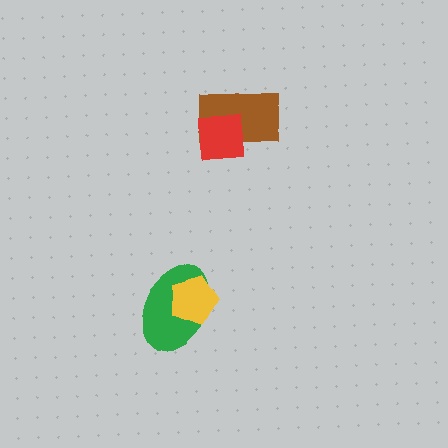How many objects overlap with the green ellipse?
1 object overlaps with the green ellipse.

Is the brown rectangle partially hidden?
Yes, it is partially covered by another shape.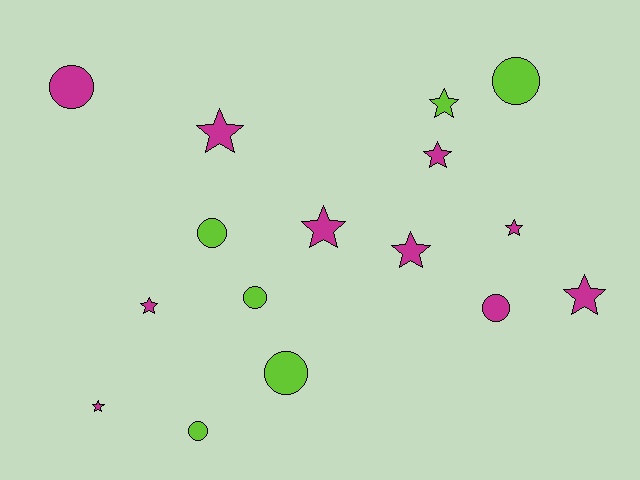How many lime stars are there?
There is 1 lime star.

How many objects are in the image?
There are 16 objects.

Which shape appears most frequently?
Star, with 9 objects.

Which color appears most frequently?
Magenta, with 10 objects.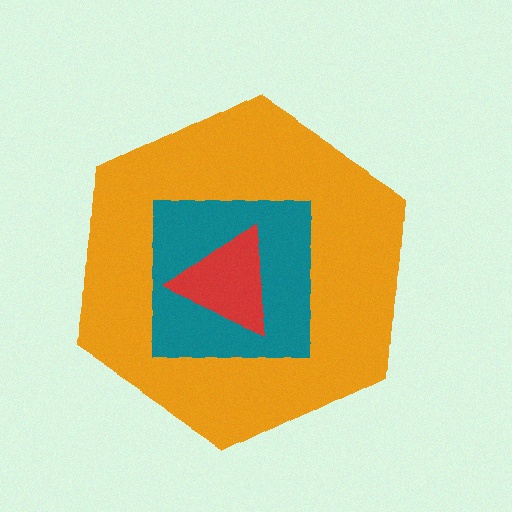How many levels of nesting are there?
3.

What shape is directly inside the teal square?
The red triangle.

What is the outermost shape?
The orange hexagon.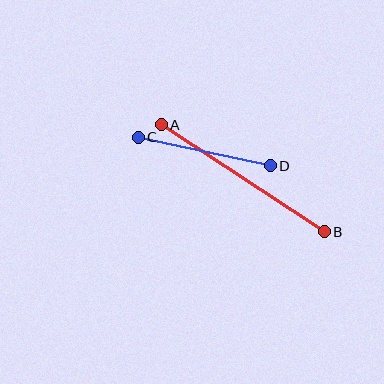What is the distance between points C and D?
The distance is approximately 135 pixels.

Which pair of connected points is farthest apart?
Points A and B are farthest apart.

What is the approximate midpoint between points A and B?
The midpoint is at approximately (243, 178) pixels.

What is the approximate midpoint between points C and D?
The midpoint is at approximately (204, 151) pixels.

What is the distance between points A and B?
The distance is approximately 195 pixels.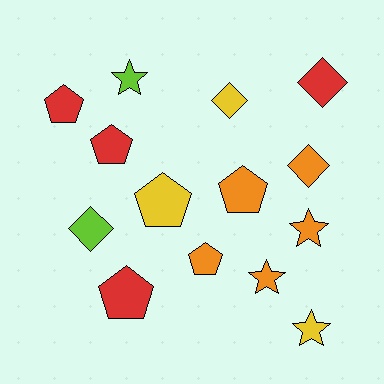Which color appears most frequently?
Orange, with 5 objects.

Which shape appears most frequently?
Pentagon, with 6 objects.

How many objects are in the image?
There are 14 objects.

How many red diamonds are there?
There is 1 red diamond.